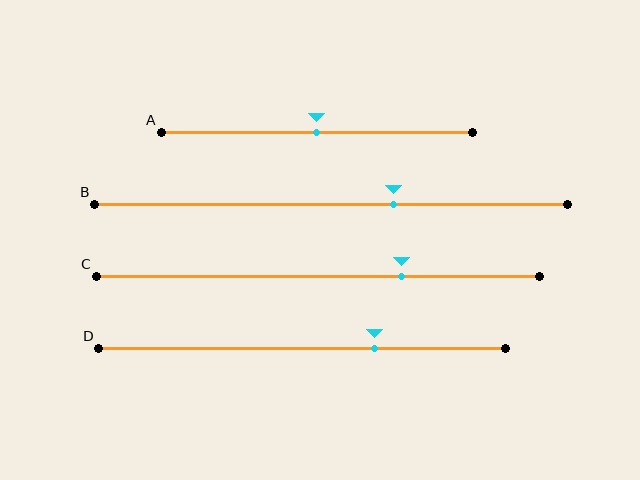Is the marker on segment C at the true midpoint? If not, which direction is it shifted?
No, the marker on segment C is shifted to the right by about 19% of the segment length.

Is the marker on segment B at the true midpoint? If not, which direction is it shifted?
No, the marker on segment B is shifted to the right by about 13% of the segment length.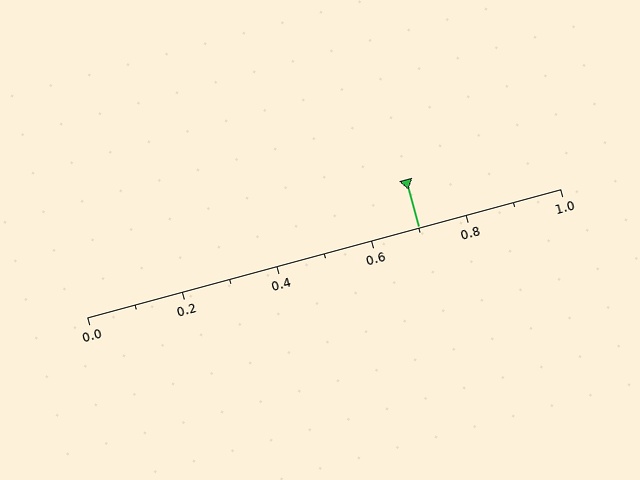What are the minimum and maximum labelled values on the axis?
The axis runs from 0.0 to 1.0.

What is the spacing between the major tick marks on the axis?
The major ticks are spaced 0.2 apart.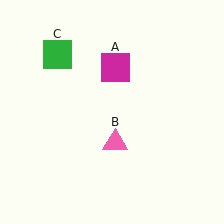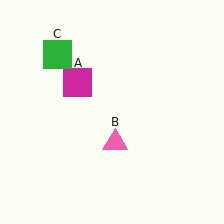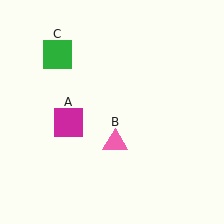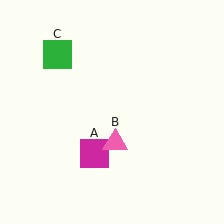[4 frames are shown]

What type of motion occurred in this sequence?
The magenta square (object A) rotated counterclockwise around the center of the scene.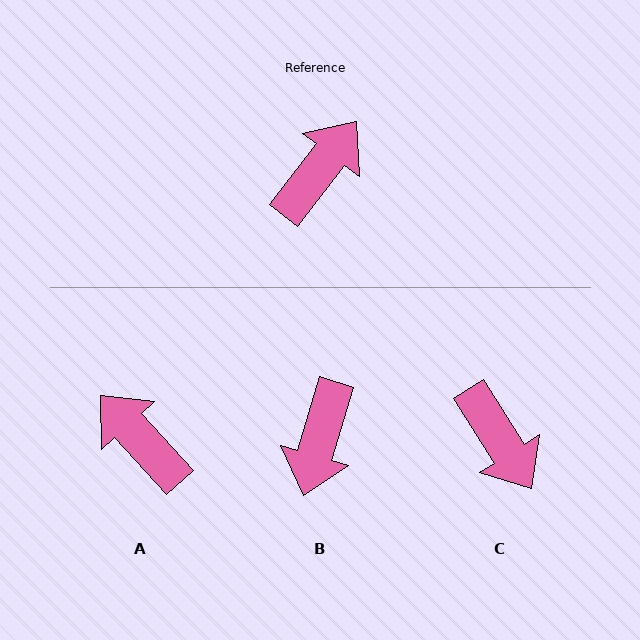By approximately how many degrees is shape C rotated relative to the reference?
Approximately 110 degrees clockwise.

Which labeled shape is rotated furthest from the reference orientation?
B, about 159 degrees away.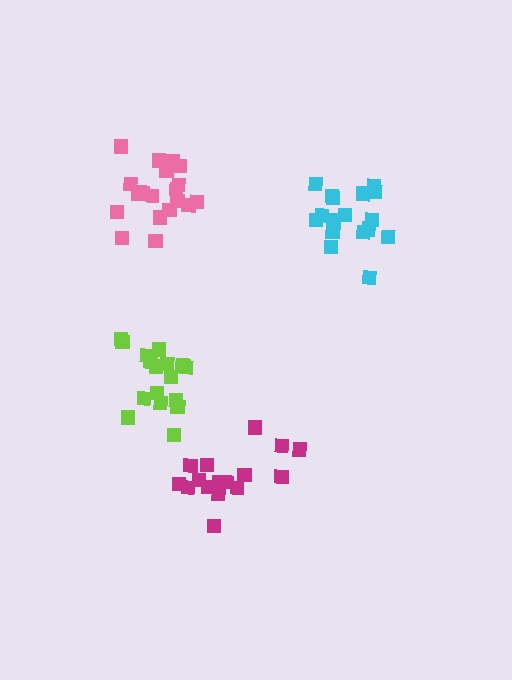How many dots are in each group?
Group 1: 17 dots, Group 2: 18 dots, Group 3: 19 dots, Group 4: 16 dots (70 total).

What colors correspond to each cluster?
The clusters are colored: lime, cyan, pink, magenta.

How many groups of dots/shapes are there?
There are 4 groups.